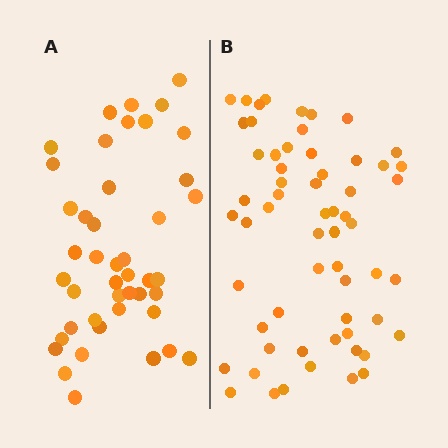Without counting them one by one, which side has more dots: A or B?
Region B (the right region) has more dots.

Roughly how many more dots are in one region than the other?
Region B has approximately 15 more dots than region A.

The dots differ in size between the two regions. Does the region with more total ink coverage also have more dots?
No. Region A has more total ink coverage because its dots are larger, but region B actually contains more individual dots. Total area can be misleading — the number of items is what matters here.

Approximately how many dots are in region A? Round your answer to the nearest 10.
About 40 dots. (The exact count is 44, which rounds to 40.)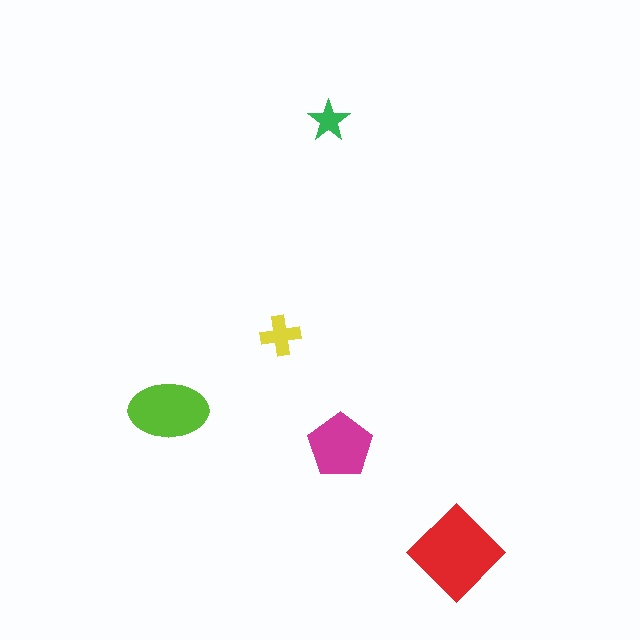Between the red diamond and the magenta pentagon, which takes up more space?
The red diamond.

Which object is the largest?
The red diamond.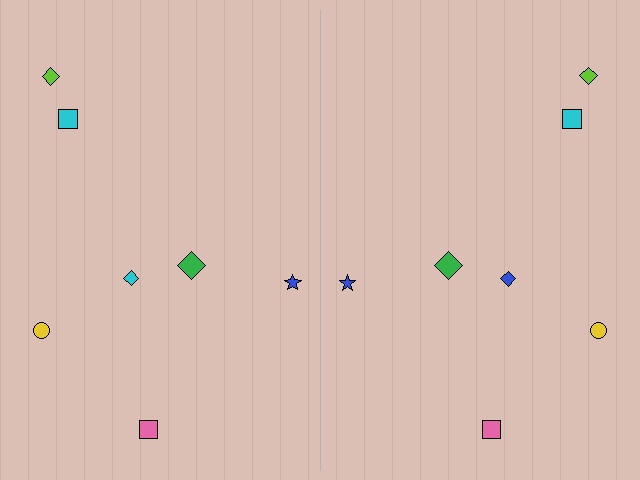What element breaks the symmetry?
The blue diamond on the right side breaks the symmetry — its mirror counterpart is cyan.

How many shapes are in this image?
There are 14 shapes in this image.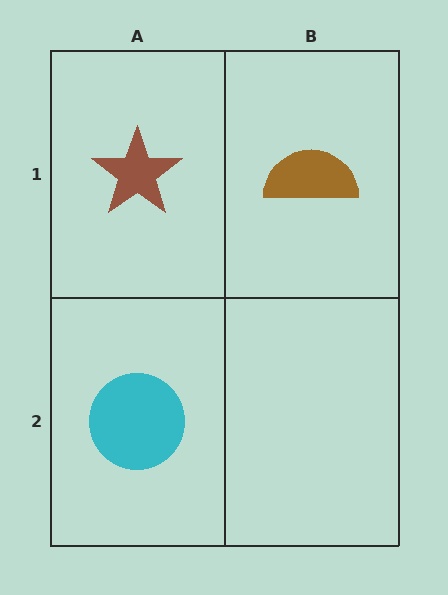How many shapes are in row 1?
2 shapes.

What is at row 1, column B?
A brown semicircle.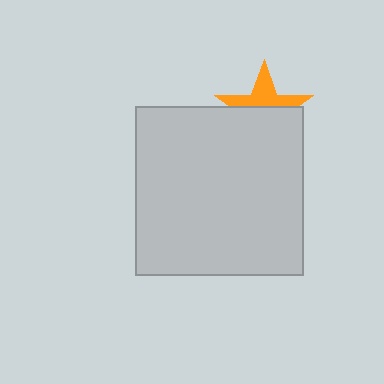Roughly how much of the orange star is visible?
A small part of it is visible (roughly 42%).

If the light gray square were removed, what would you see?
You would see the complete orange star.